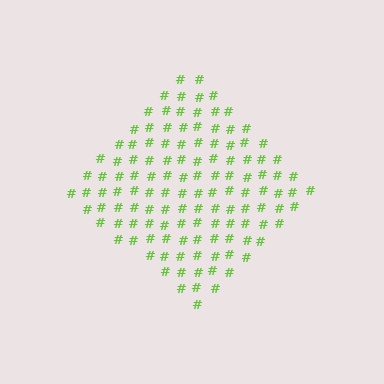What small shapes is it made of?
It is made of small hash symbols.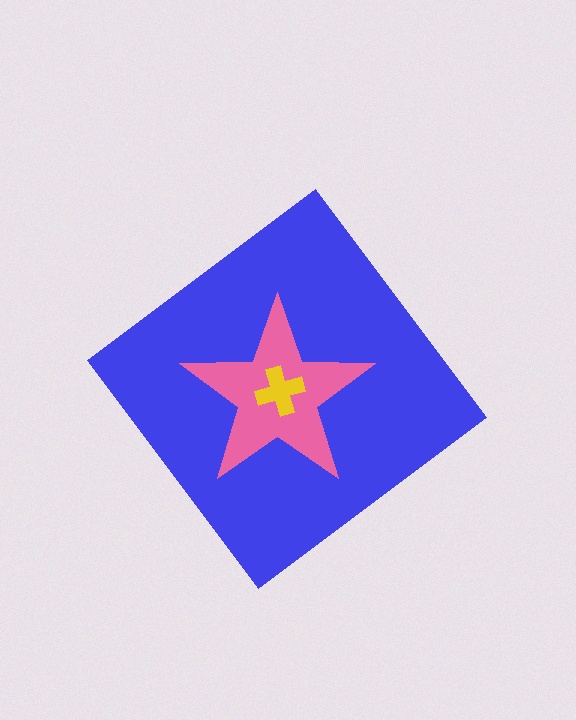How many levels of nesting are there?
3.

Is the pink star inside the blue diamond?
Yes.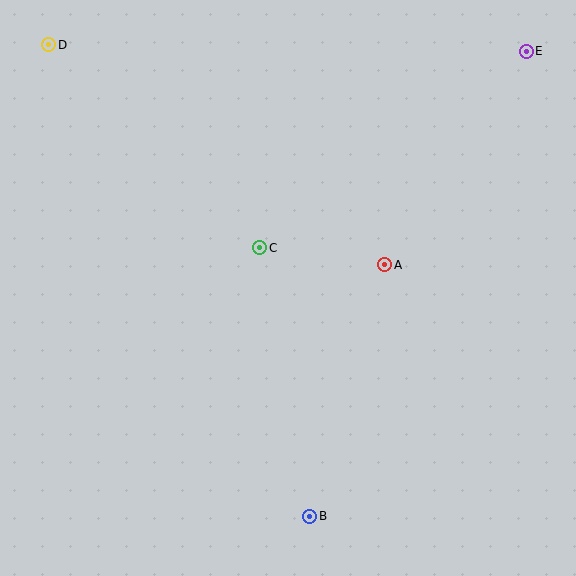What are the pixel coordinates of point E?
Point E is at (526, 51).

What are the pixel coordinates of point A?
Point A is at (385, 265).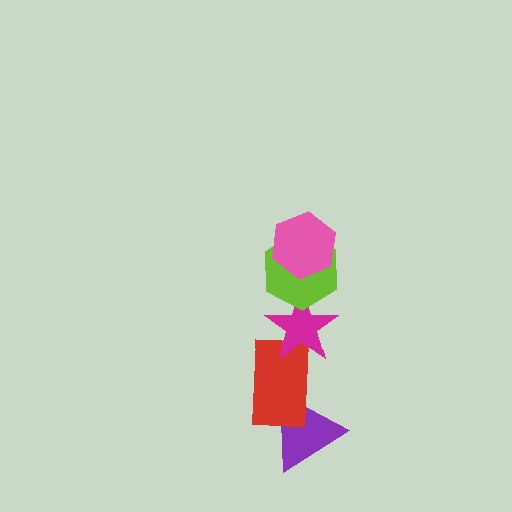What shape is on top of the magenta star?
The lime hexagon is on top of the magenta star.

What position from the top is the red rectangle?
The red rectangle is 4th from the top.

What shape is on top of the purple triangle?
The red rectangle is on top of the purple triangle.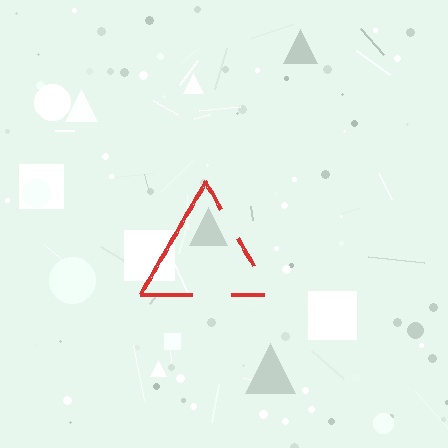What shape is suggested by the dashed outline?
The dashed outline suggests a triangle.